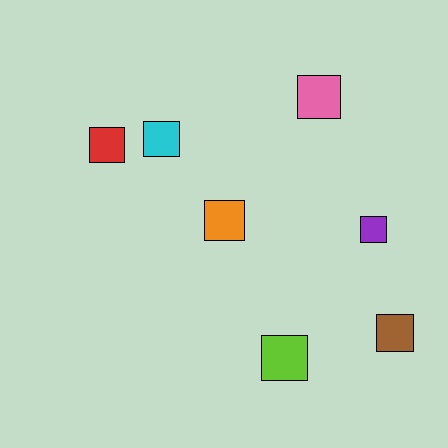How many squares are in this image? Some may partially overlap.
There are 7 squares.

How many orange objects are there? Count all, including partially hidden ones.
There is 1 orange object.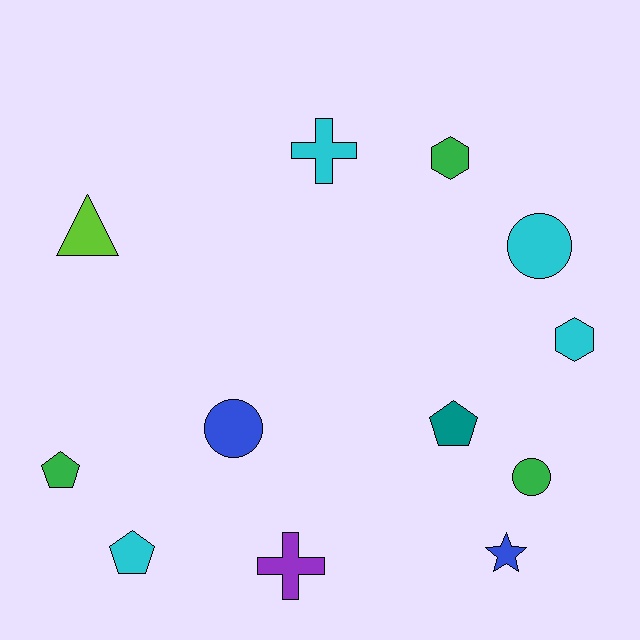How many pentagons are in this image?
There are 3 pentagons.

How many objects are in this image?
There are 12 objects.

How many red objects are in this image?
There are no red objects.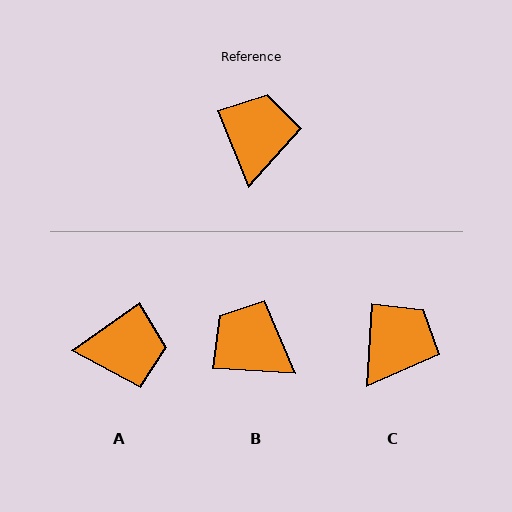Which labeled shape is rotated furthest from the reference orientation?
A, about 77 degrees away.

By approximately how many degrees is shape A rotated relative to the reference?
Approximately 77 degrees clockwise.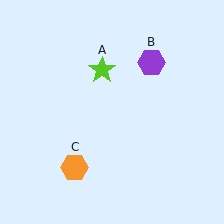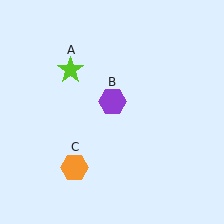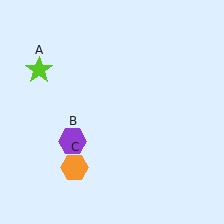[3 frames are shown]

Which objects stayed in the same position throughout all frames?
Orange hexagon (object C) remained stationary.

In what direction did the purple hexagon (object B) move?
The purple hexagon (object B) moved down and to the left.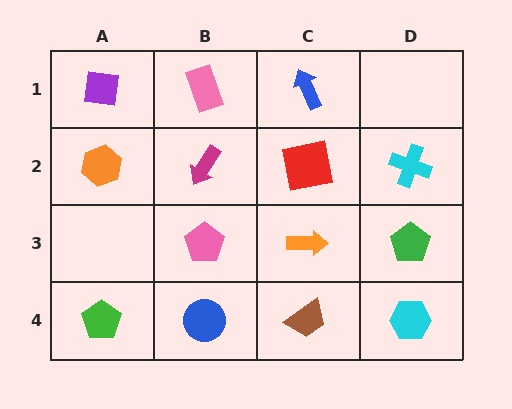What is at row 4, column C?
A brown trapezoid.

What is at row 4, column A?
A green pentagon.